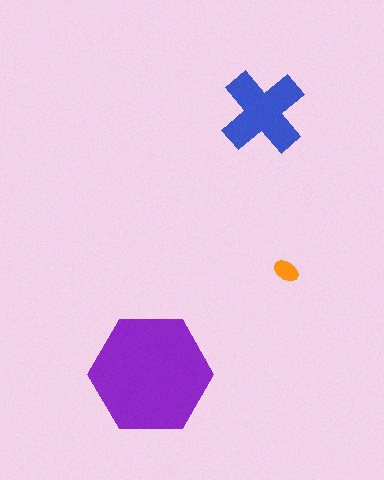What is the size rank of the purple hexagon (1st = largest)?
1st.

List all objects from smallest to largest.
The orange ellipse, the blue cross, the purple hexagon.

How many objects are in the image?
There are 3 objects in the image.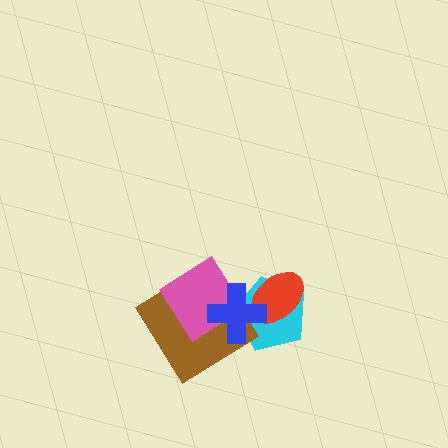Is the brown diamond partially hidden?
Yes, it is partially covered by another shape.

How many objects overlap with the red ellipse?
2 objects overlap with the red ellipse.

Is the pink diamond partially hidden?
Yes, it is partially covered by another shape.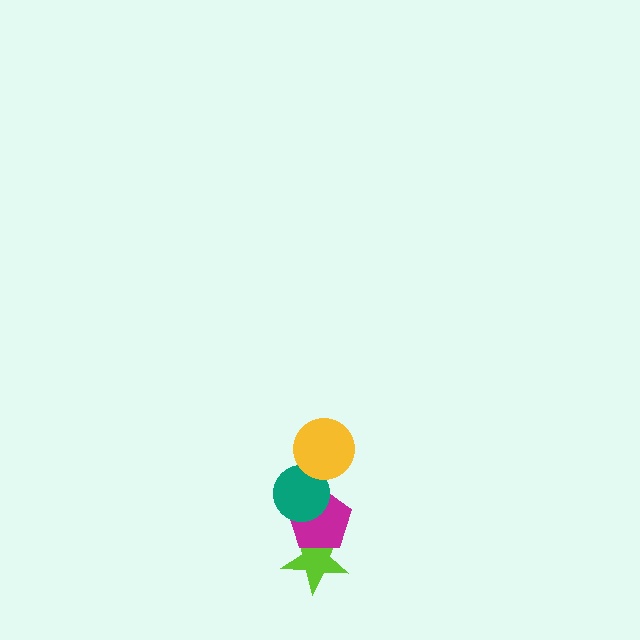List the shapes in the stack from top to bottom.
From top to bottom: the yellow circle, the teal circle, the magenta pentagon, the lime star.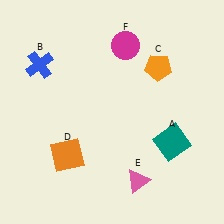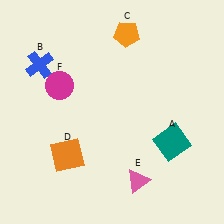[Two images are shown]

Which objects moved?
The objects that moved are: the orange pentagon (C), the magenta circle (F).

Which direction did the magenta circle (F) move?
The magenta circle (F) moved left.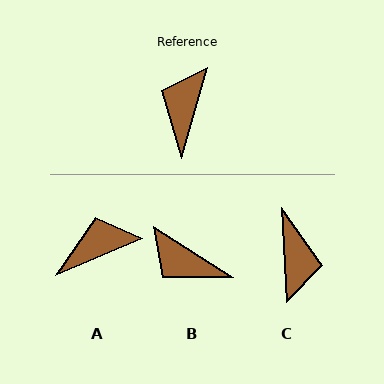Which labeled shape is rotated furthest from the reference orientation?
C, about 161 degrees away.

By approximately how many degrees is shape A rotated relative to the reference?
Approximately 51 degrees clockwise.